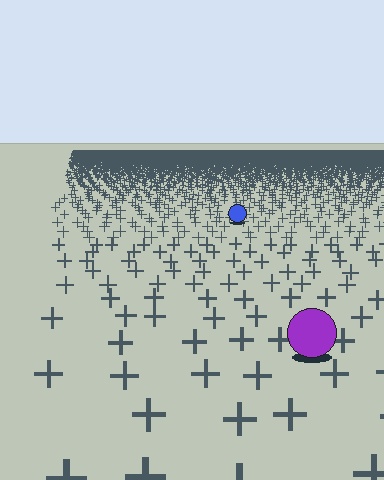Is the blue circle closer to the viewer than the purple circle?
No. The purple circle is closer — you can tell from the texture gradient: the ground texture is coarser near it.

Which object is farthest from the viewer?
The blue circle is farthest from the viewer. It appears smaller and the ground texture around it is denser.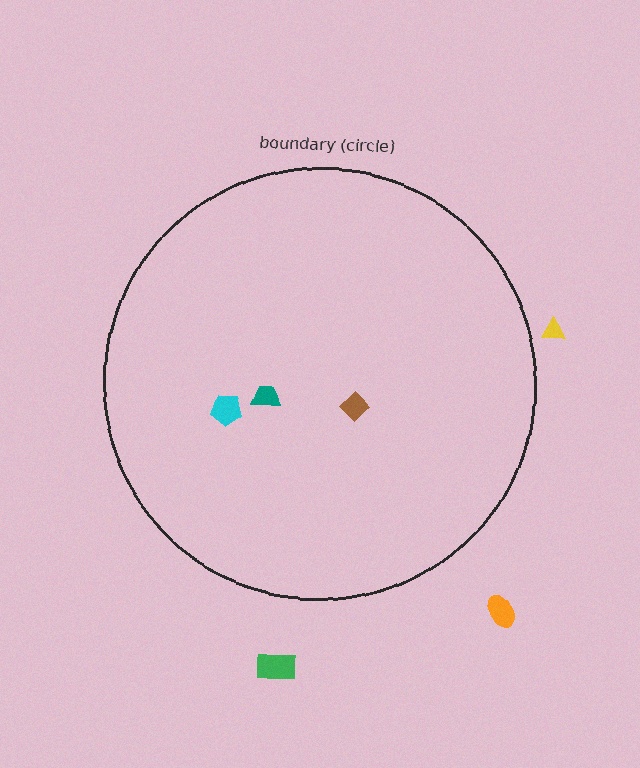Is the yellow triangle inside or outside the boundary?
Outside.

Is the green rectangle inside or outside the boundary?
Outside.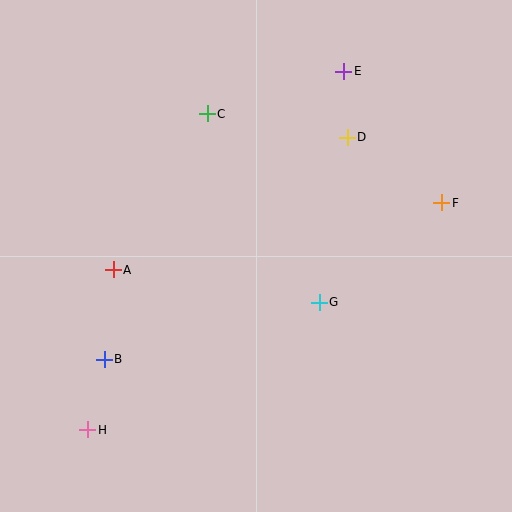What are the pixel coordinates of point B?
Point B is at (104, 359).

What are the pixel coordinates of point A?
Point A is at (113, 270).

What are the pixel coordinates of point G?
Point G is at (319, 302).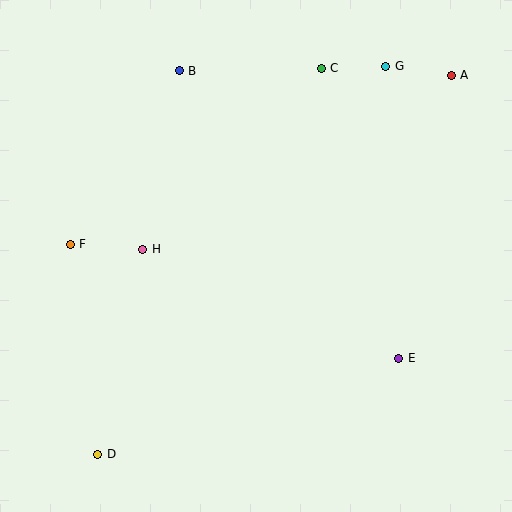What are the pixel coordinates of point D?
Point D is at (98, 454).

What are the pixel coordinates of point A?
Point A is at (451, 75).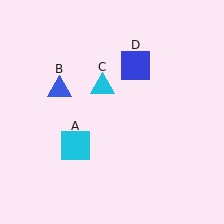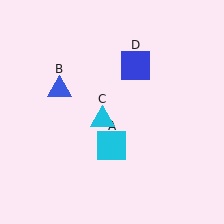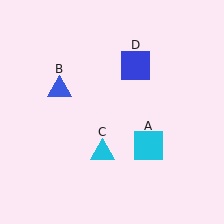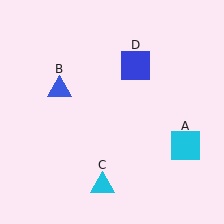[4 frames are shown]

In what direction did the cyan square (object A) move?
The cyan square (object A) moved right.